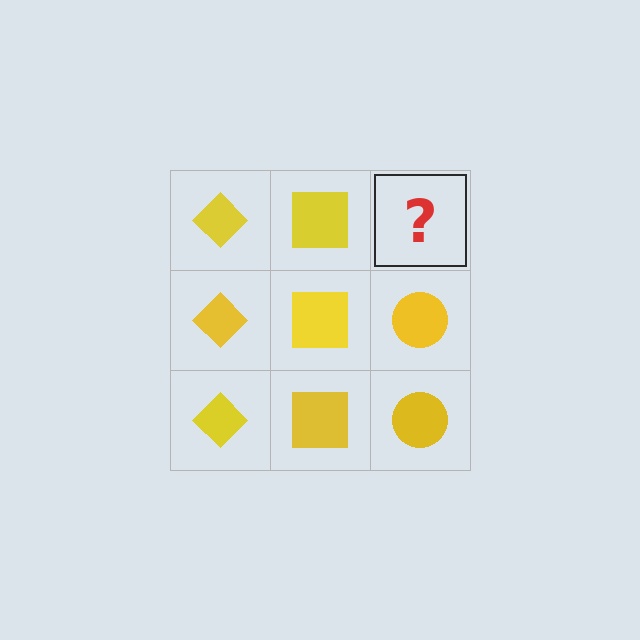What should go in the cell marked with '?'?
The missing cell should contain a yellow circle.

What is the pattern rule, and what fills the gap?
The rule is that each column has a consistent shape. The gap should be filled with a yellow circle.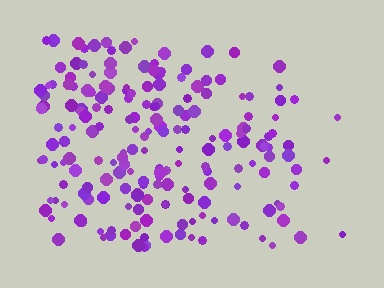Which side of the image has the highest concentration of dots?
The left.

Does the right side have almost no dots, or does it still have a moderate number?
Still a moderate number, just noticeably fewer than the left.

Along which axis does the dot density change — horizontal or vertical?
Horizontal.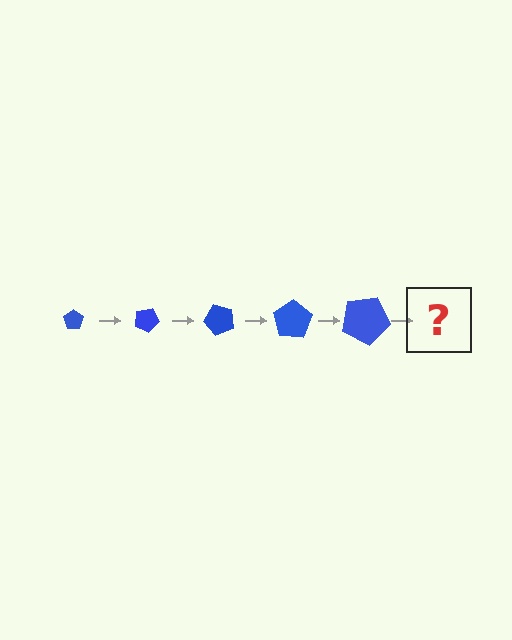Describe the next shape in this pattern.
It should be a pentagon, larger than the previous one and rotated 125 degrees from the start.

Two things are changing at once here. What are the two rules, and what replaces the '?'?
The two rules are that the pentagon grows larger each step and it rotates 25 degrees each step. The '?' should be a pentagon, larger than the previous one and rotated 125 degrees from the start.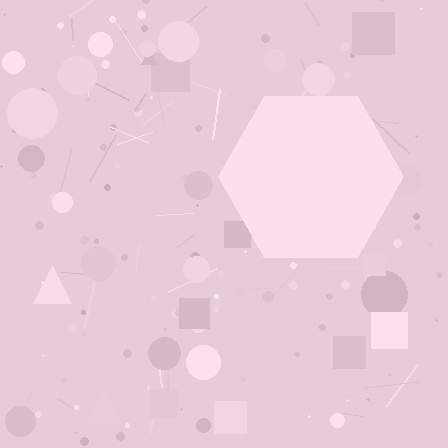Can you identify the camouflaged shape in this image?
The camouflaged shape is a hexagon.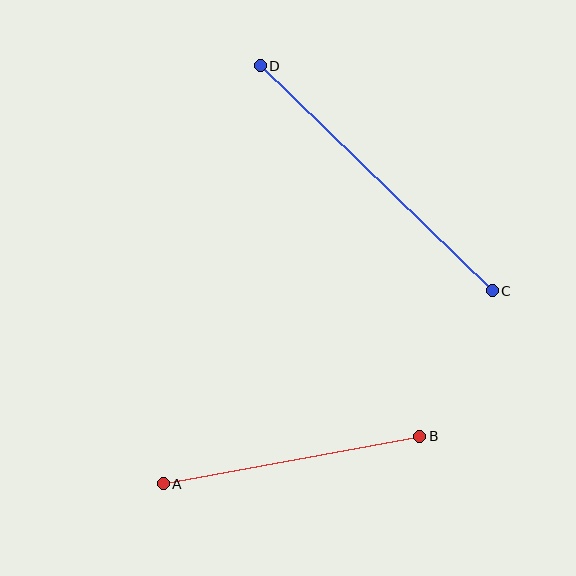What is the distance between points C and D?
The distance is approximately 323 pixels.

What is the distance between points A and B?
The distance is approximately 261 pixels.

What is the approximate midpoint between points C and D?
The midpoint is at approximately (376, 178) pixels.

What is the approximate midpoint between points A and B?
The midpoint is at approximately (292, 460) pixels.